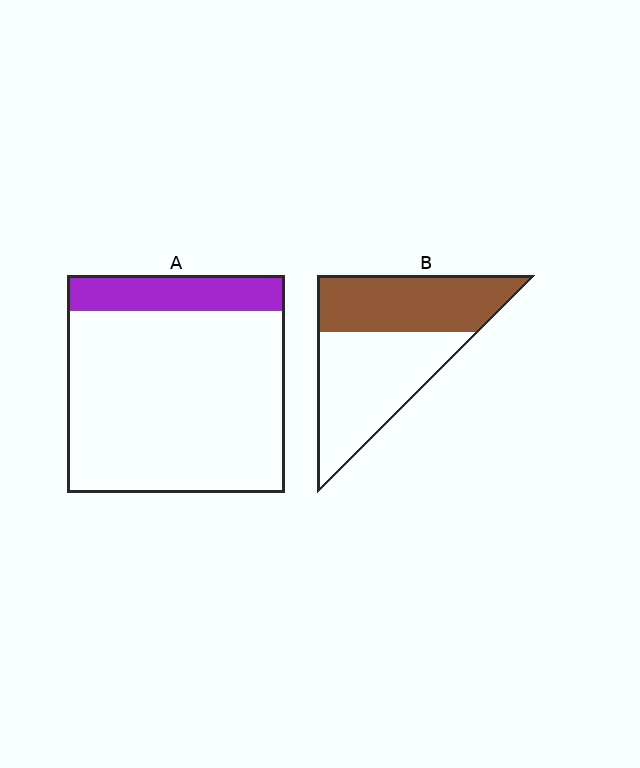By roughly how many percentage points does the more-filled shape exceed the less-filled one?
By roughly 30 percentage points (B over A).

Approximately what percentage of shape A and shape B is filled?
A is approximately 15% and B is approximately 45%.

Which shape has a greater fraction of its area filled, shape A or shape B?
Shape B.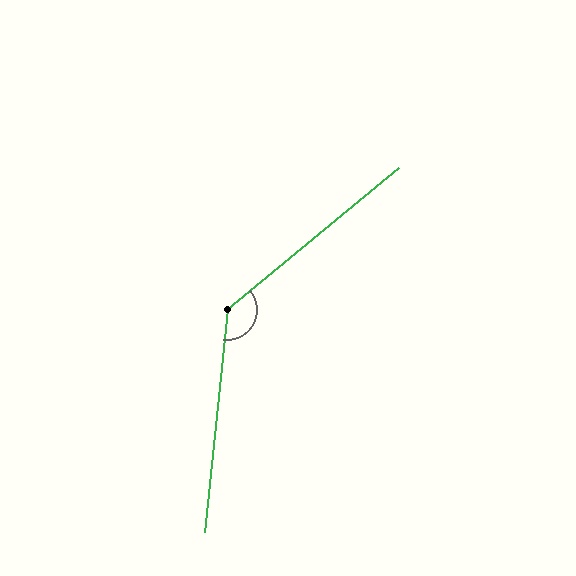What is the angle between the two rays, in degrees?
Approximately 135 degrees.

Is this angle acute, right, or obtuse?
It is obtuse.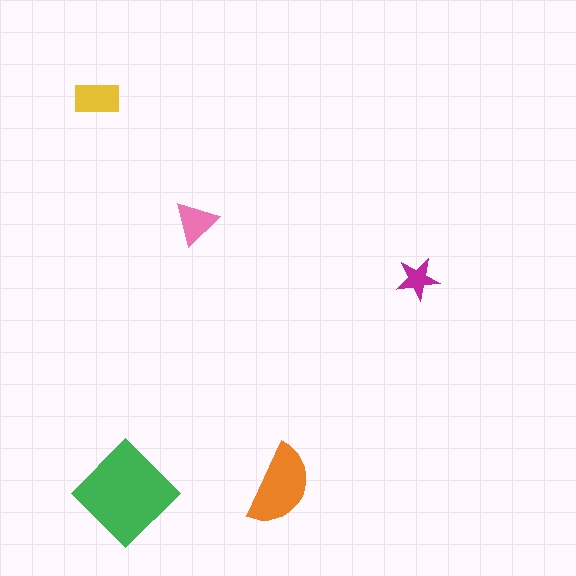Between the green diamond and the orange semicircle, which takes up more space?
The green diamond.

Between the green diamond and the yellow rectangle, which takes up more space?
The green diamond.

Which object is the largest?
The green diamond.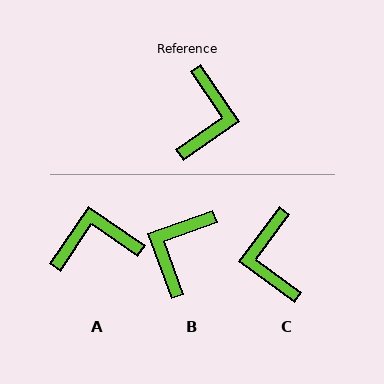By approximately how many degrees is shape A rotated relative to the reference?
Approximately 111 degrees counter-clockwise.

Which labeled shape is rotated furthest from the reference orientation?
B, about 165 degrees away.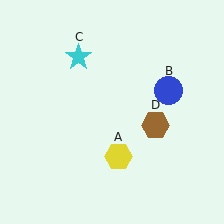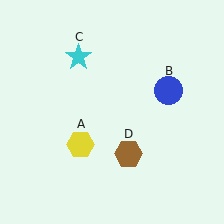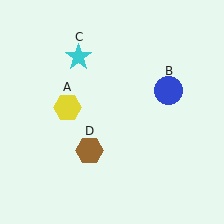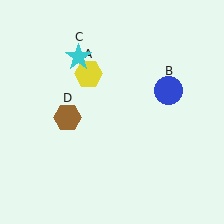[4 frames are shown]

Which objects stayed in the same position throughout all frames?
Blue circle (object B) and cyan star (object C) remained stationary.